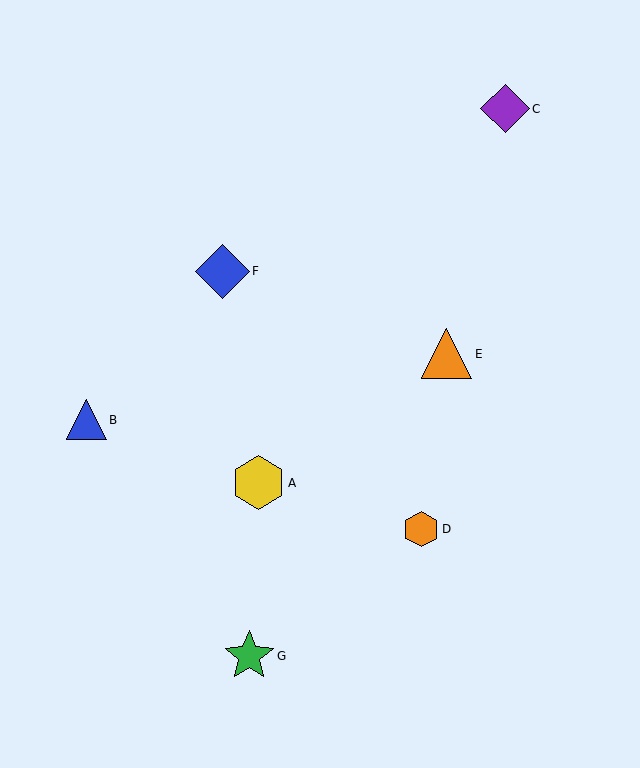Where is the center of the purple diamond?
The center of the purple diamond is at (505, 109).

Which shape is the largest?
The blue diamond (labeled F) is the largest.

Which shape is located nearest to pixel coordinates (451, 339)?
The orange triangle (labeled E) at (446, 354) is nearest to that location.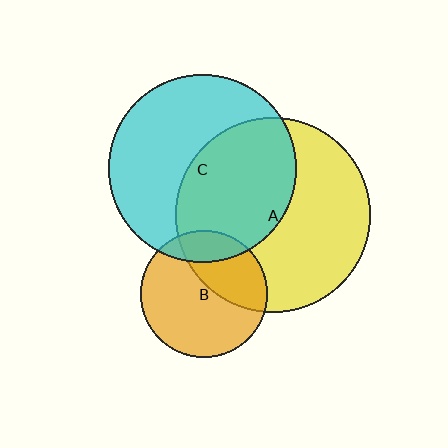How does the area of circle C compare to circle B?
Approximately 2.2 times.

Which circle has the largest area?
Circle A (yellow).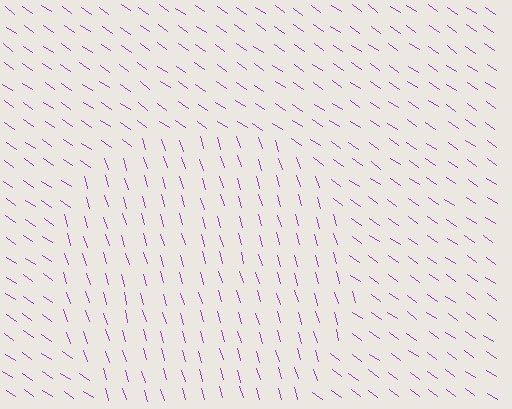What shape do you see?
I see a circle.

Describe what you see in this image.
The image is filled with small purple line segments. A circle region in the image has lines oriented differently from the surrounding lines, creating a visible texture boundary.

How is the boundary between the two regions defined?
The boundary is defined purely by a change in line orientation (approximately 38 degrees difference). All lines are the same color and thickness.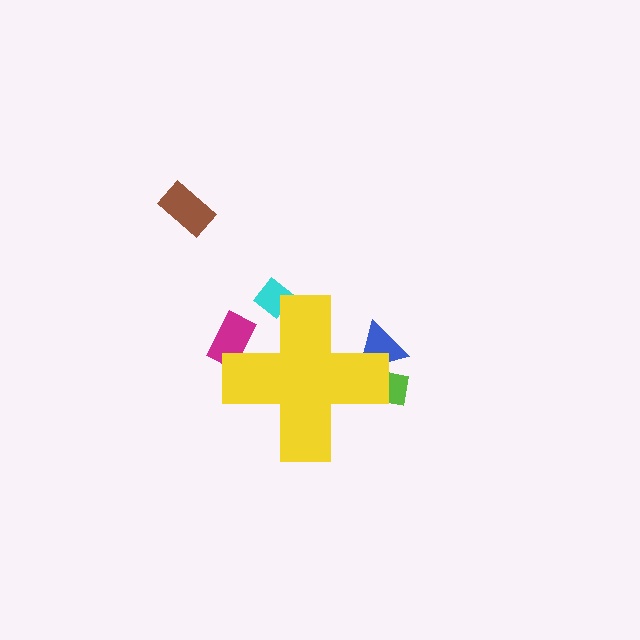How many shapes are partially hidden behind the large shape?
4 shapes are partially hidden.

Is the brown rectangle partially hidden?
No, the brown rectangle is fully visible.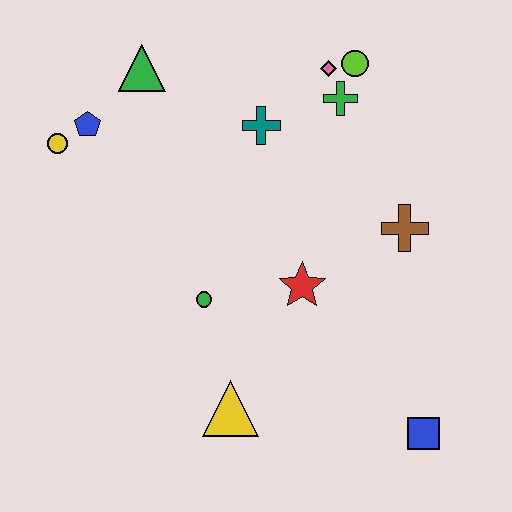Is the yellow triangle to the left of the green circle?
No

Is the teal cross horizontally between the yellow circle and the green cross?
Yes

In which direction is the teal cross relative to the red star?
The teal cross is above the red star.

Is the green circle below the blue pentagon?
Yes